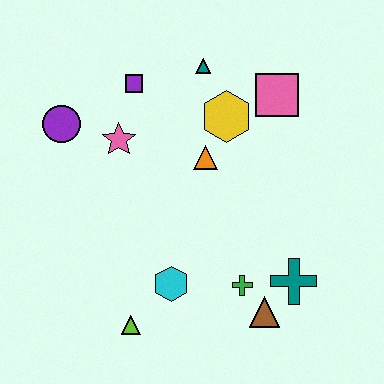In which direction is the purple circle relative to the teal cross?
The purple circle is to the left of the teal cross.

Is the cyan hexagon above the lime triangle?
Yes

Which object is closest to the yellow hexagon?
The orange triangle is closest to the yellow hexagon.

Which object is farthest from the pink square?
The lime triangle is farthest from the pink square.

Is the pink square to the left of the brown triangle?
No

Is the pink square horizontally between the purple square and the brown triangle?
No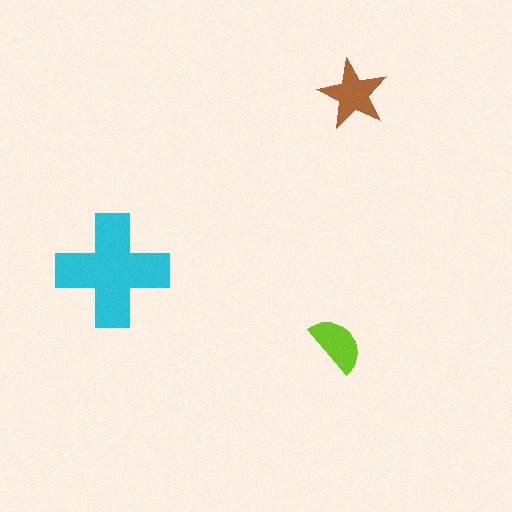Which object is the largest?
The cyan cross.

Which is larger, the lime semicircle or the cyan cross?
The cyan cross.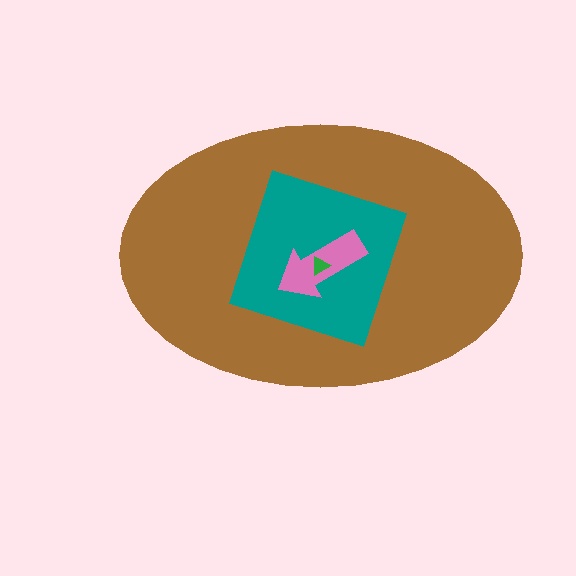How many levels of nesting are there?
4.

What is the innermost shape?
The green triangle.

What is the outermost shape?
The brown ellipse.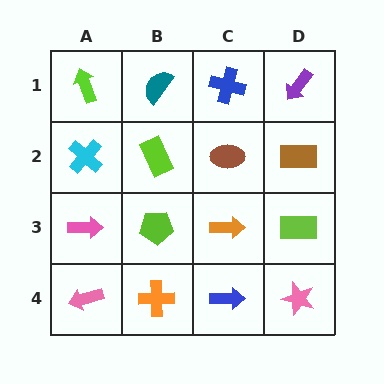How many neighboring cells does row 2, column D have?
3.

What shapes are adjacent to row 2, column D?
A purple arrow (row 1, column D), a lime rectangle (row 3, column D), a brown ellipse (row 2, column C).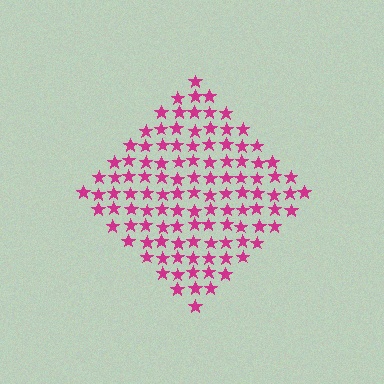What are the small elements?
The small elements are stars.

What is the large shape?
The large shape is a diamond.